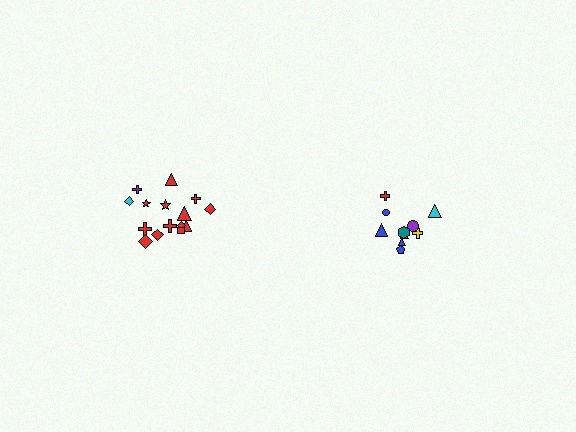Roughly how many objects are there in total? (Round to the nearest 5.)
Roughly 25 objects in total.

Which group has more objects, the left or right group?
The left group.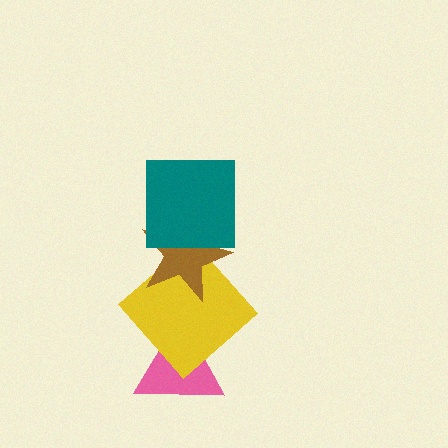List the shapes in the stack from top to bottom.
From top to bottom: the teal square, the brown star, the yellow diamond, the pink triangle.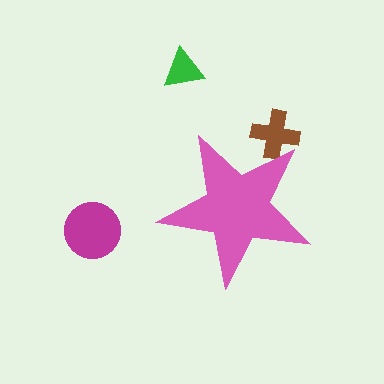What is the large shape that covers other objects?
A pink star.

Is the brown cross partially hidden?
Yes, the brown cross is partially hidden behind the pink star.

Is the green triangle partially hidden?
No, the green triangle is fully visible.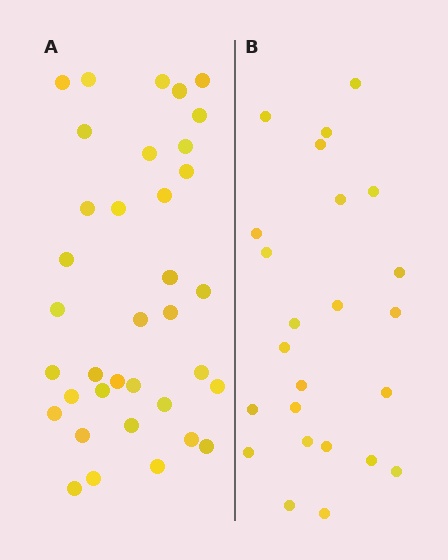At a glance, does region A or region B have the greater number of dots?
Region A (the left region) has more dots.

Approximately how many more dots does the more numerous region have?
Region A has roughly 12 or so more dots than region B.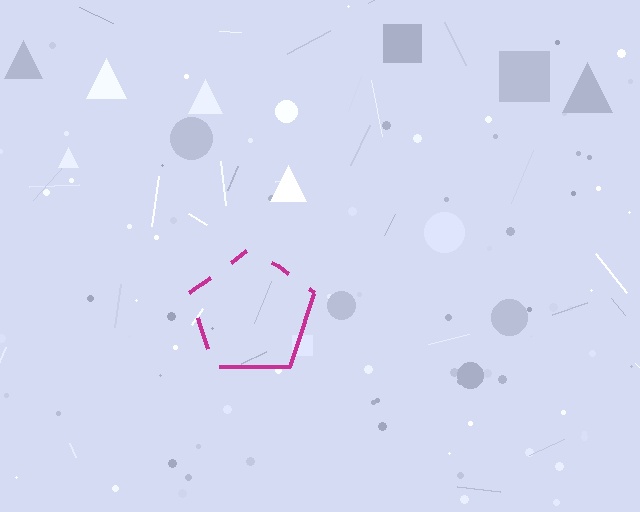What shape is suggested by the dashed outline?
The dashed outline suggests a pentagon.